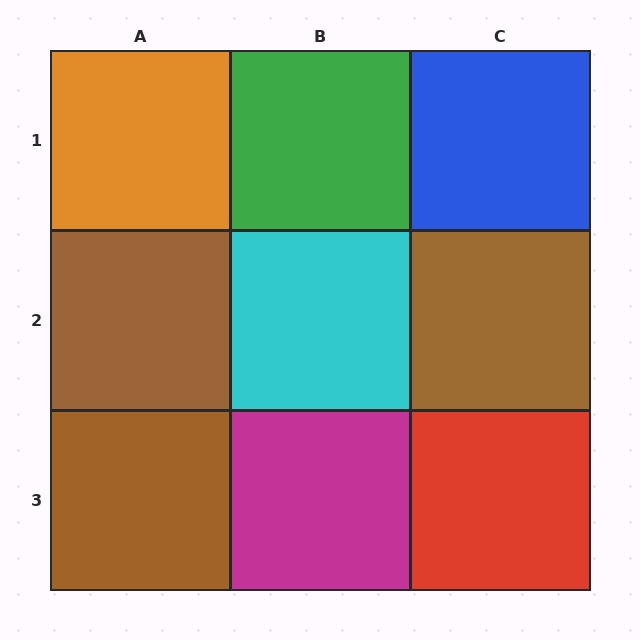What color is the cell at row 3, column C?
Red.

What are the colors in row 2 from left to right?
Brown, cyan, brown.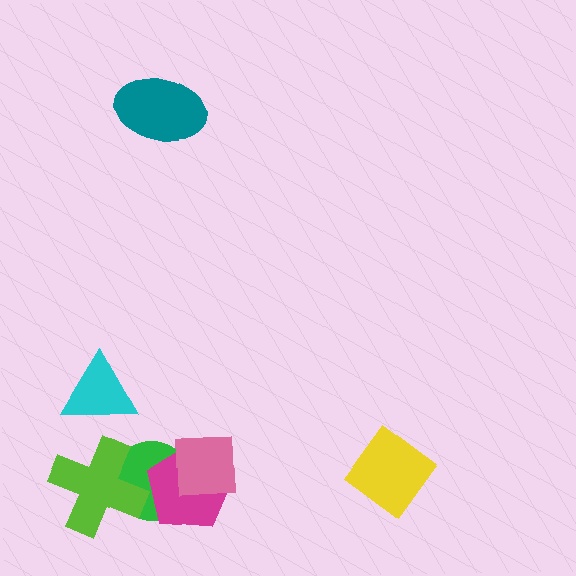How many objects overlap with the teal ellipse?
0 objects overlap with the teal ellipse.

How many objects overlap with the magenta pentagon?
2 objects overlap with the magenta pentagon.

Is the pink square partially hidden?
No, no other shape covers it.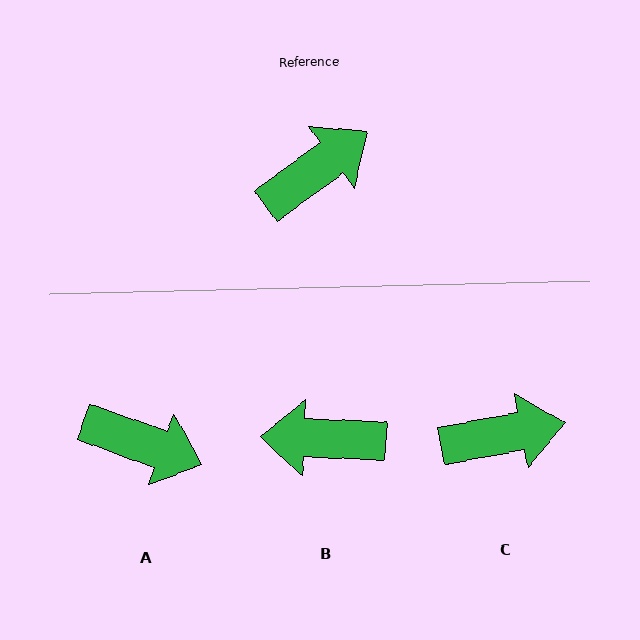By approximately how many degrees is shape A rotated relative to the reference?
Approximately 56 degrees clockwise.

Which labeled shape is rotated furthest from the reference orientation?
B, about 142 degrees away.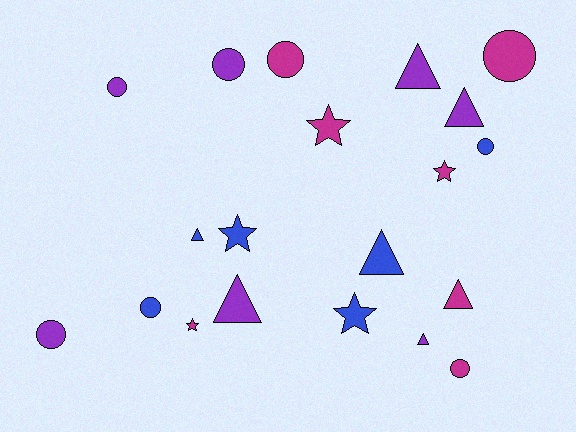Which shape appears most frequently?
Circle, with 8 objects.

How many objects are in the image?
There are 20 objects.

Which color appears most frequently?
Purple, with 7 objects.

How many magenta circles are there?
There are 3 magenta circles.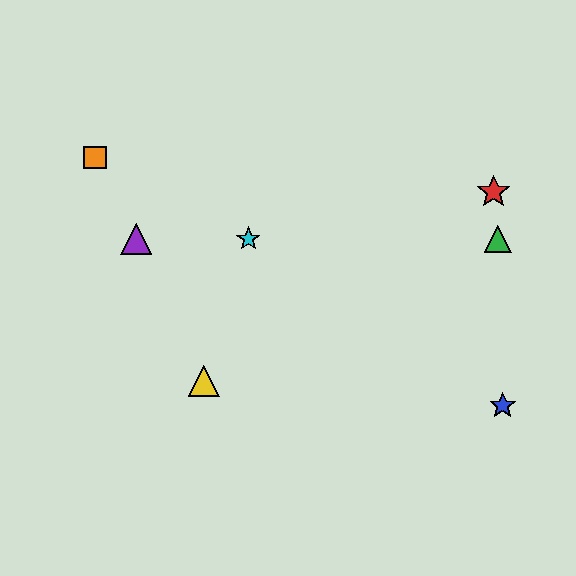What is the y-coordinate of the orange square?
The orange square is at y≈157.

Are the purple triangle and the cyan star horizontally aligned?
Yes, both are at y≈239.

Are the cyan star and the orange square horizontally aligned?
No, the cyan star is at y≈239 and the orange square is at y≈157.